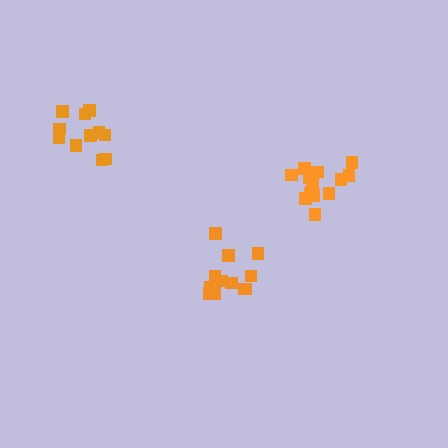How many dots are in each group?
Group 1: 12 dots, Group 2: 13 dots, Group 3: 11 dots (36 total).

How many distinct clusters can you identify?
There are 3 distinct clusters.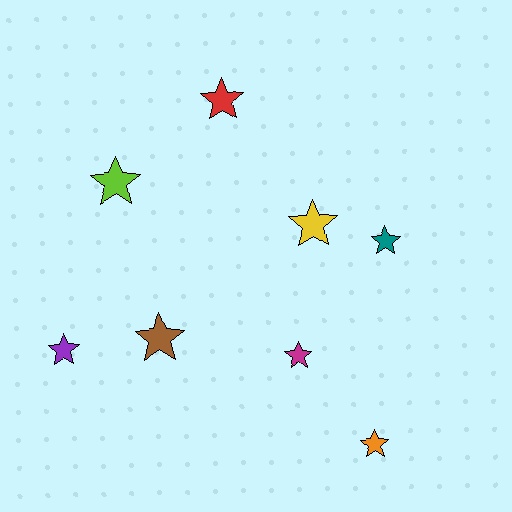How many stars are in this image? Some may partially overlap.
There are 8 stars.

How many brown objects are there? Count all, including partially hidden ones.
There is 1 brown object.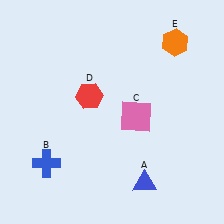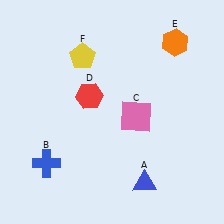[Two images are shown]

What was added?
A yellow pentagon (F) was added in Image 2.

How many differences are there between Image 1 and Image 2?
There is 1 difference between the two images.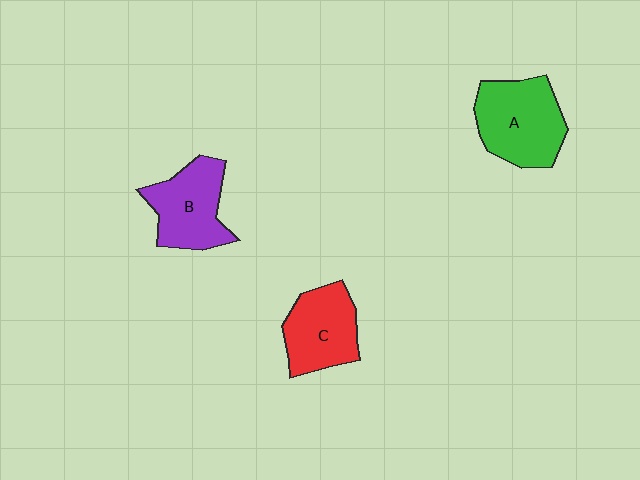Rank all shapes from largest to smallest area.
From largest to smallest: A (green), B (purple), C (red).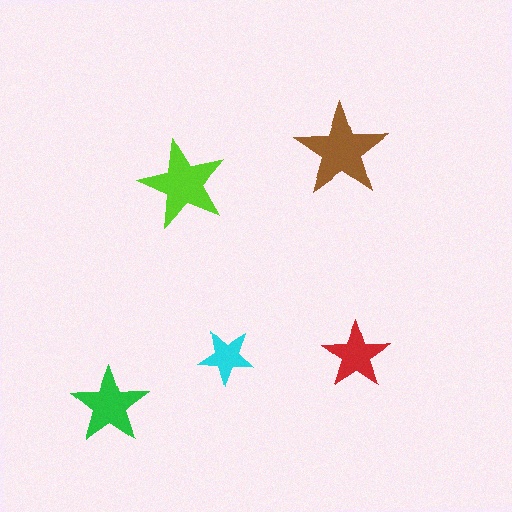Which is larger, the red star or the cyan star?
The red one.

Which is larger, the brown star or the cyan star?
The brown one.